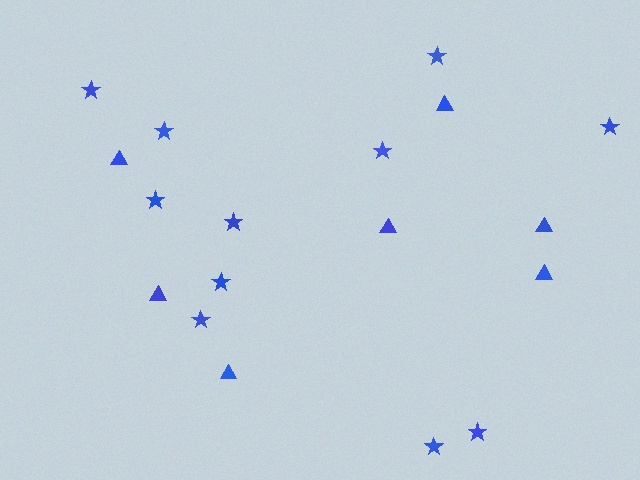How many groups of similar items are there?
There are 2 groups: one group of stars (11) and one group of triangles (7).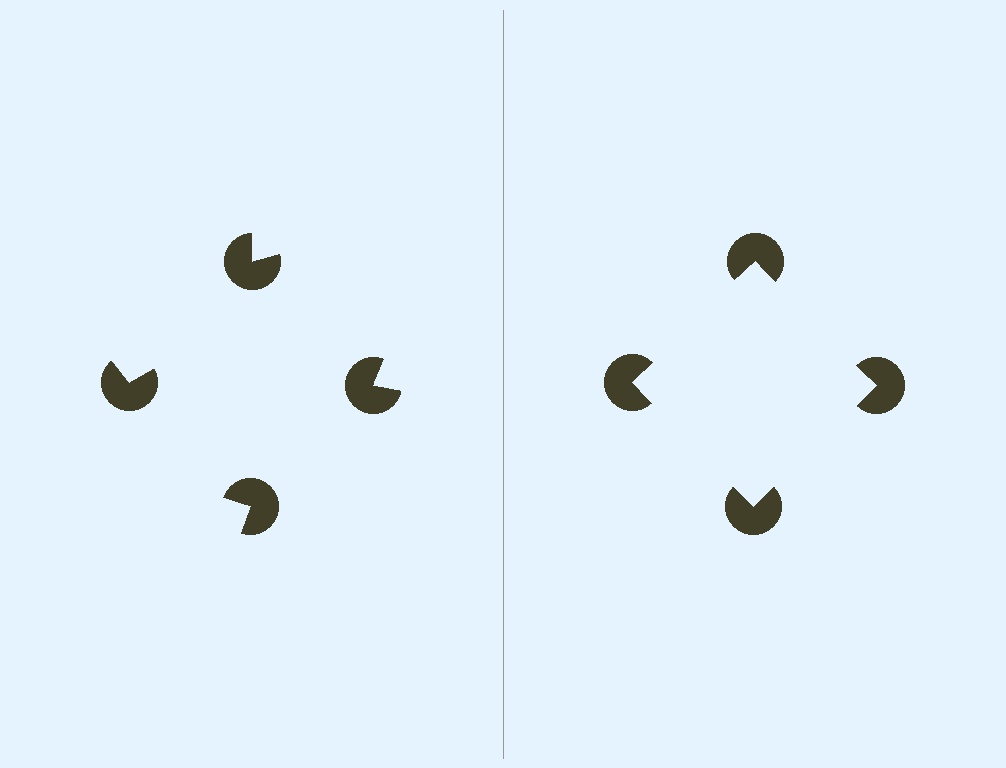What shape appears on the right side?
An illusory square.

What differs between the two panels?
The pac-man discs are positioned identically on both sides; only the wedge orientations differ. On the right they align to a square; on the left they are misaligned.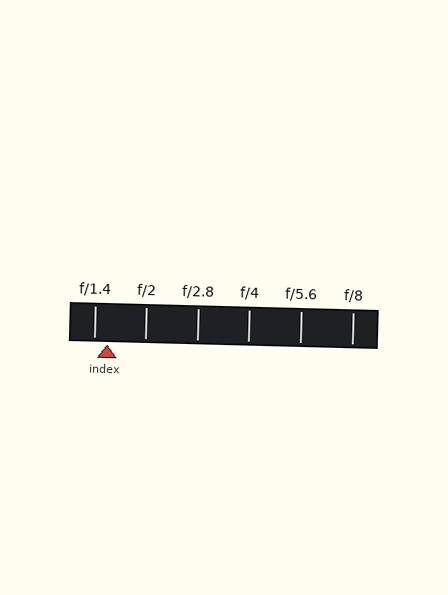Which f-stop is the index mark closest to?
The index mark is closest to f/1.4.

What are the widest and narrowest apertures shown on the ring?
The widest aperture shown is f/1.4 and the narrowest is f/8.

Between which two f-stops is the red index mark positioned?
The index mark is between f/1.4 and f/2.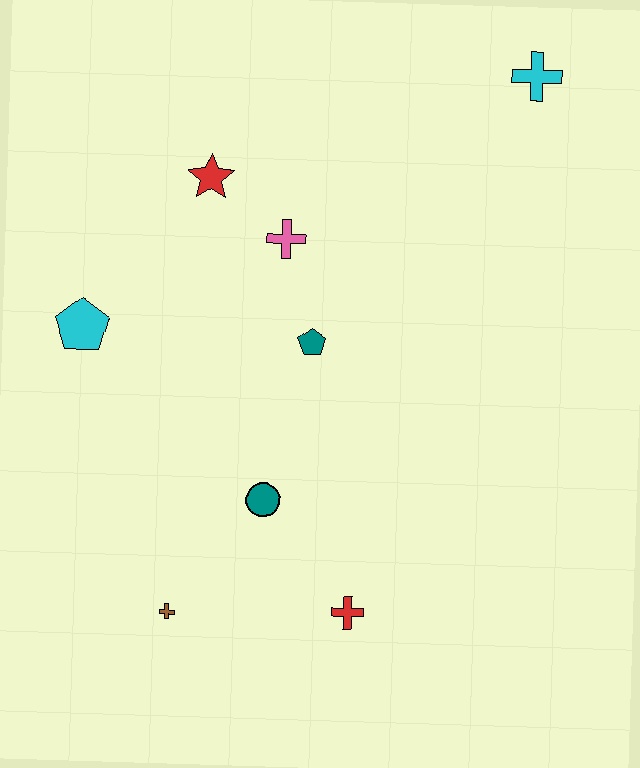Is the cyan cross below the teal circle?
No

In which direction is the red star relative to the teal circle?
The red star is above the teal circle.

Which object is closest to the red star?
The pink cross is closest to the red star.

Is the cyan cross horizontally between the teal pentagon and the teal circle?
No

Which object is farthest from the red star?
The red cross is farthest from the red star.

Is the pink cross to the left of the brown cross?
No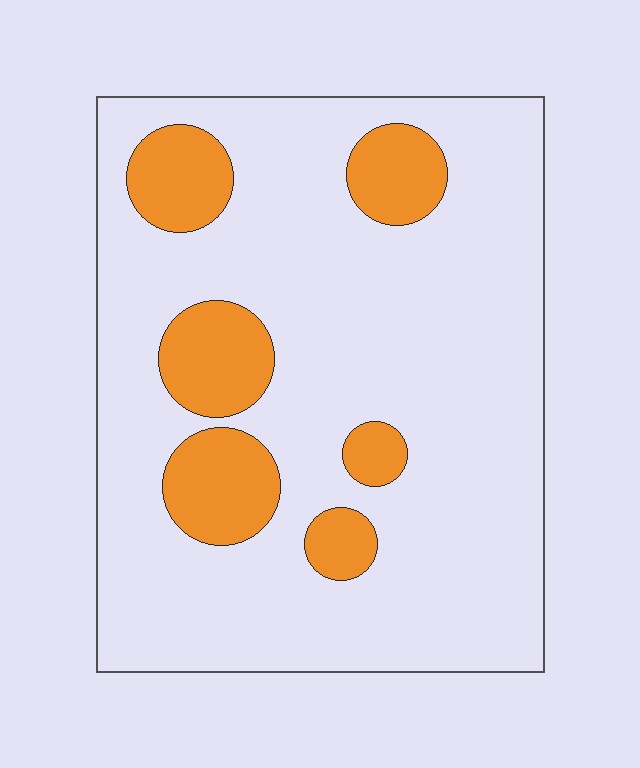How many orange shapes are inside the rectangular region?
6.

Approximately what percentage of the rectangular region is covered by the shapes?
Approximately 20%.